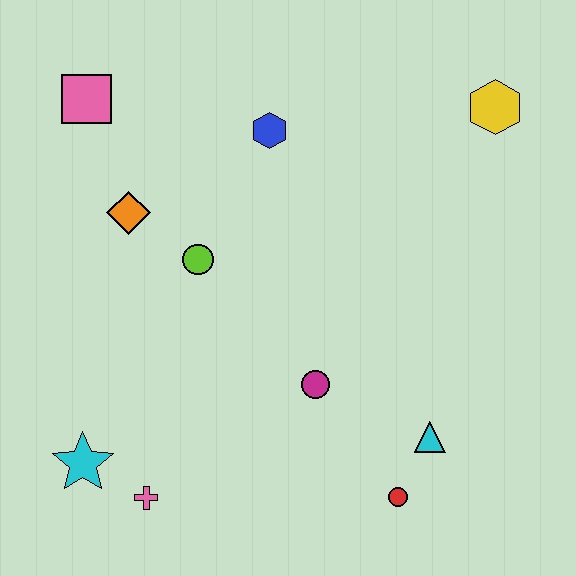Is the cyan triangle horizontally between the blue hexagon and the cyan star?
No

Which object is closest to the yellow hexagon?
The blue hexagon is closest to the yellow hexagon.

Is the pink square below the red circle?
No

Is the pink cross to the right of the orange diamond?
Yes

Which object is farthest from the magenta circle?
The pink square is farthest from the magenta circle.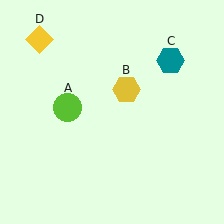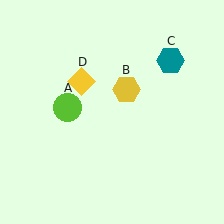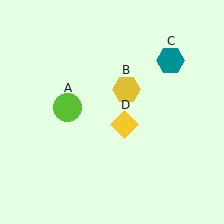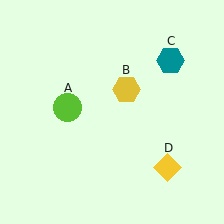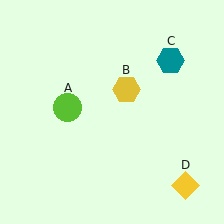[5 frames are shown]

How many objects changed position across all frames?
1 object changed position: yellow diamond (object D).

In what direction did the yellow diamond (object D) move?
The yellow diamond (object D) moved down and to the right.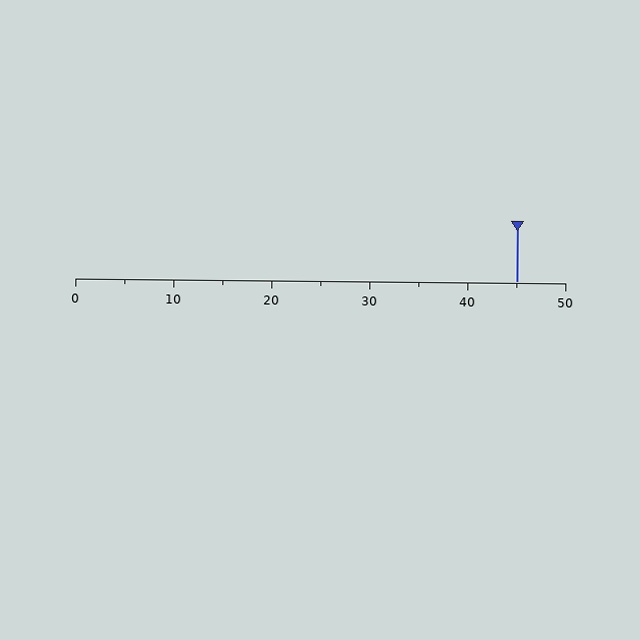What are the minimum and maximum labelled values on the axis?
The axis runs from 0 to 50.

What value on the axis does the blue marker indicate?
The marker indicates approximately 45.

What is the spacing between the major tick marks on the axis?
The major ticks are spaced 10 apart.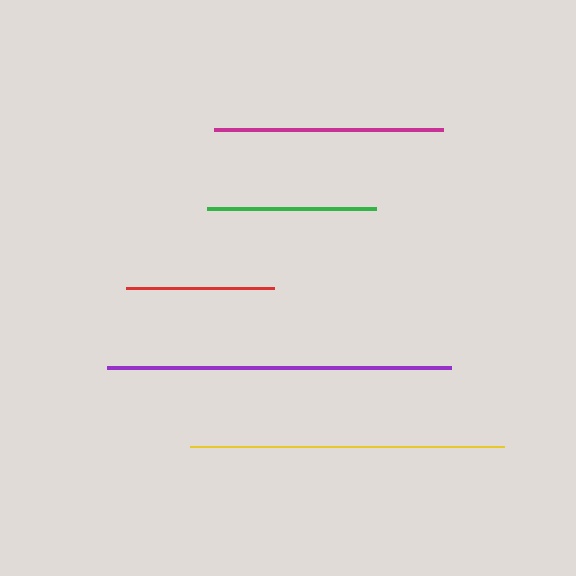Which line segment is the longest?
The purple line is the longest at approximately 344 pixels.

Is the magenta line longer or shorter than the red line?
The magenta line is longer than the red line.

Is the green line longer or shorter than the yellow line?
The yellow line is longer than the green line.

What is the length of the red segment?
The red segment is approximately 148 pixels long.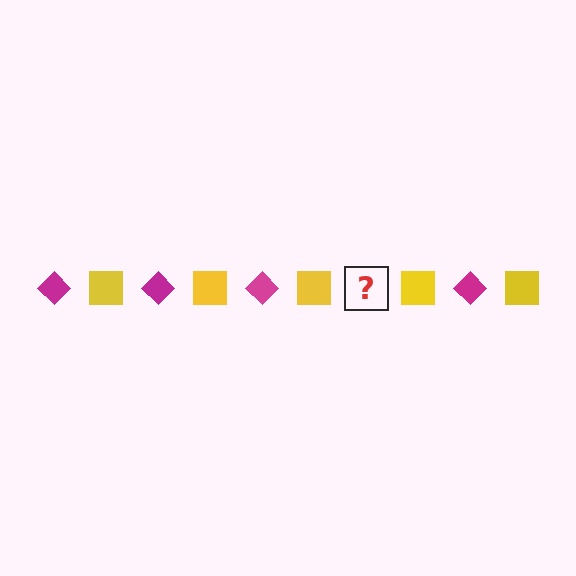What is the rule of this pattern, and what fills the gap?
The rule is that the pattern alternates between magenta diamond and yellow square. The gap should be filled with a magenta diamond.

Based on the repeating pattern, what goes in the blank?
The blank should be a magenta diamond.